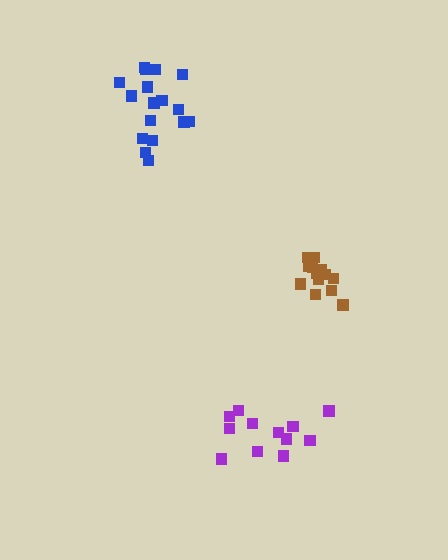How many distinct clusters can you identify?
There are 3 distinct clusters.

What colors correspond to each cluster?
The clusters are colored: blue, purple, brown.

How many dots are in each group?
Group 1: 17 dots, Group 2: 12 dots, Group 3: 14 dots (43 total).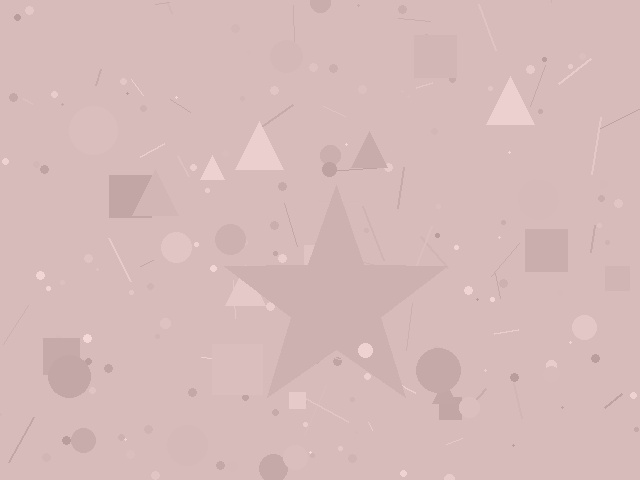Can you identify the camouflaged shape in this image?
The camouflaged shape is a star.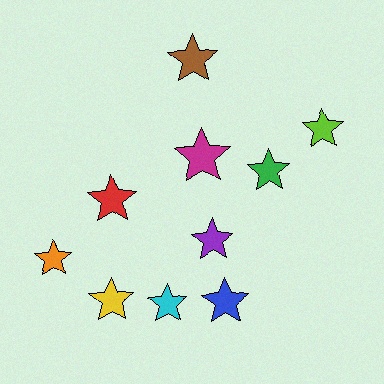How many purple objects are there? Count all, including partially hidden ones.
There is 1 purple object.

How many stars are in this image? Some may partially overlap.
There are 10 stars.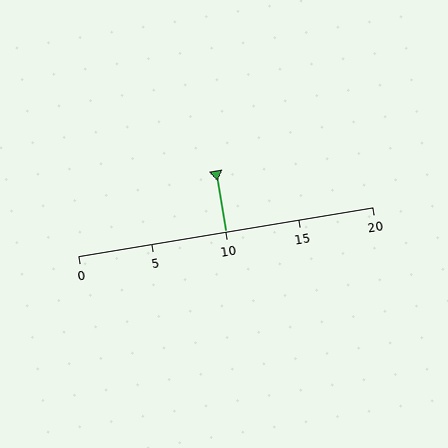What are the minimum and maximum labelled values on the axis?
The axis runs from 0 to 20.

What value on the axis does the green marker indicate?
The marker indicates approximately 10.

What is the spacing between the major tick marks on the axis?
The major ticks are spaced 5 apart.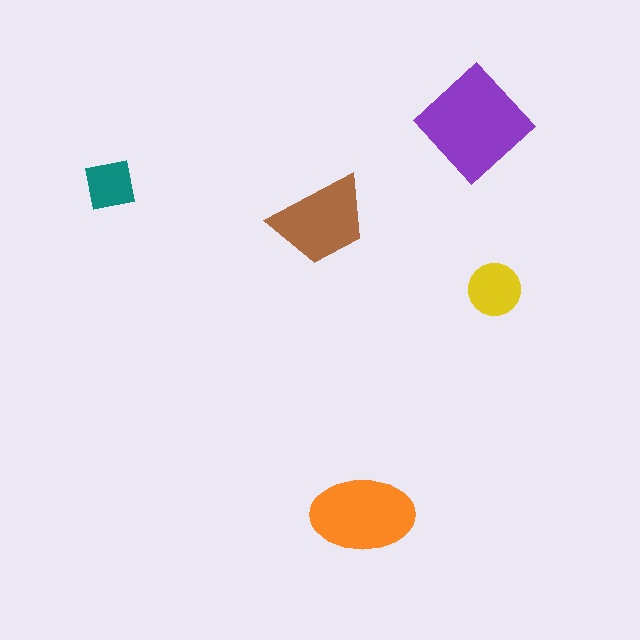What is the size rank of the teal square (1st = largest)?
5th.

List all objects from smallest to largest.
The teal square, the yellow circle, the brown trapezoid, the orange ellipse, the purple diamond.